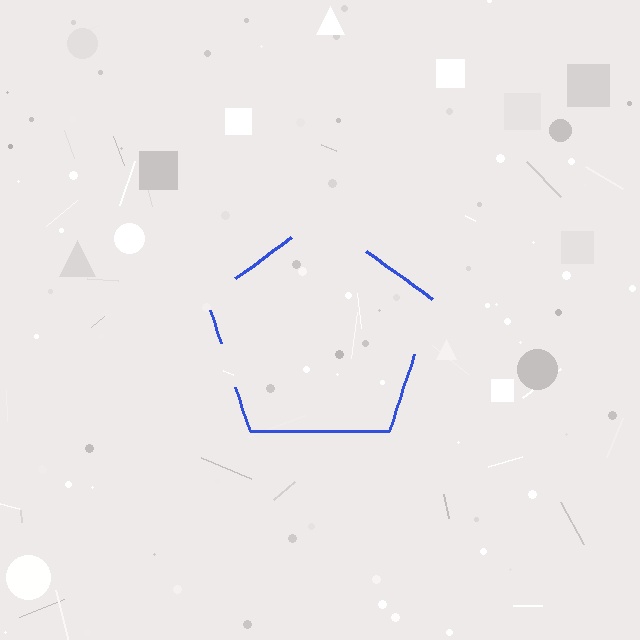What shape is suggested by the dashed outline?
The dashed outline suggests a pentagon.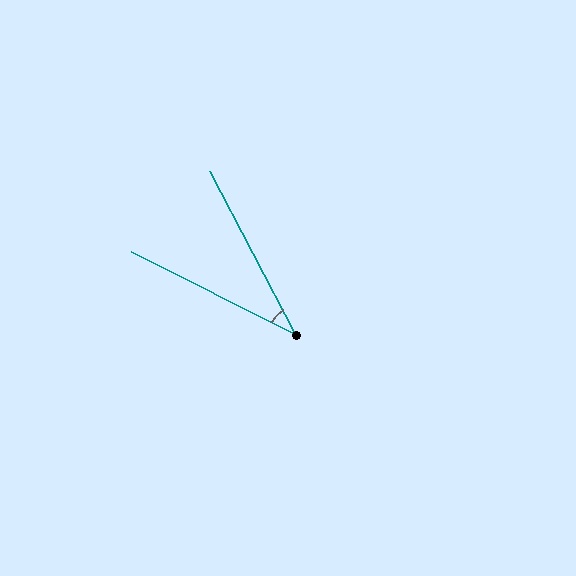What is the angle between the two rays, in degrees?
Approximately 36 degrees.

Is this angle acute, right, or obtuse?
It is acute.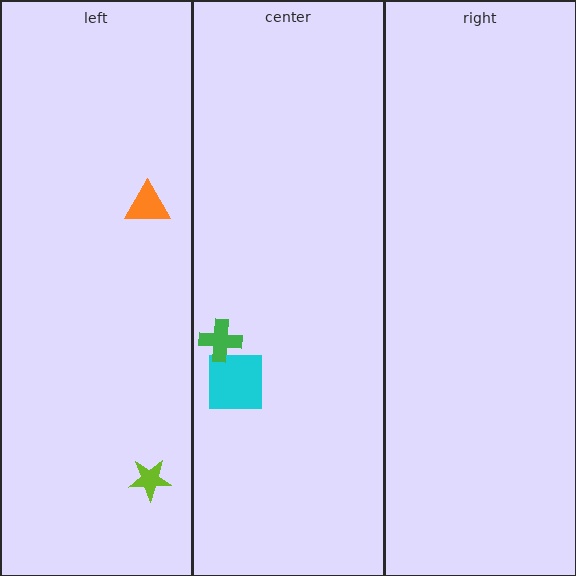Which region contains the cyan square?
The center region.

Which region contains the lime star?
The left region.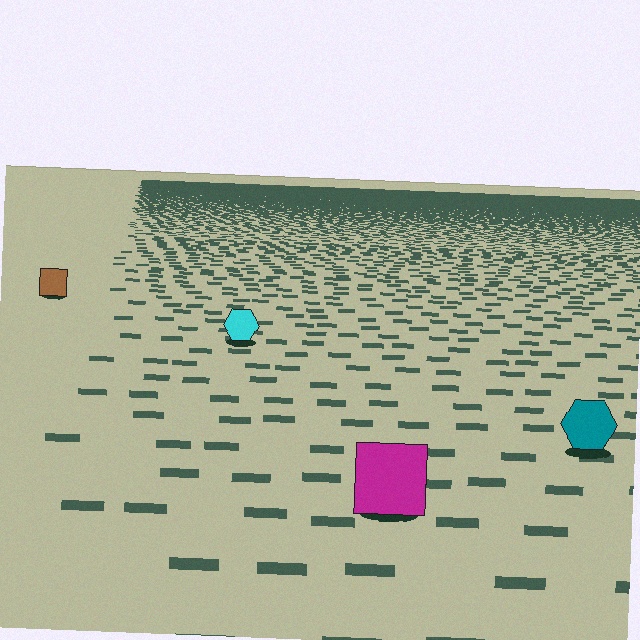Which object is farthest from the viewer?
The brown square is farthest from the viewer. It appears smaller and the ground texture around it is denser.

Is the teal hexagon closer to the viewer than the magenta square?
No. The magenta square is closer — you can tell from the texture gradient: the ground texture is coarser near it.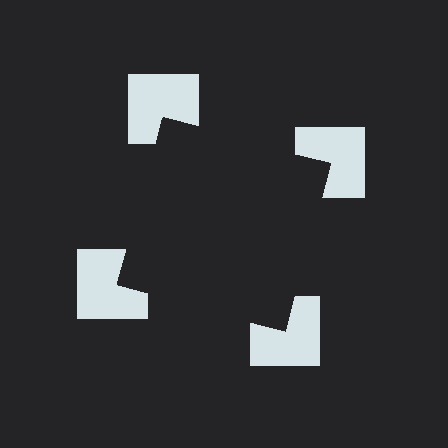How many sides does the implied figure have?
4 sides.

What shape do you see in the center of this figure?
An illusory square — its edges are inferred from the aligned wedge cuts in the notched squares, not physically drawn.